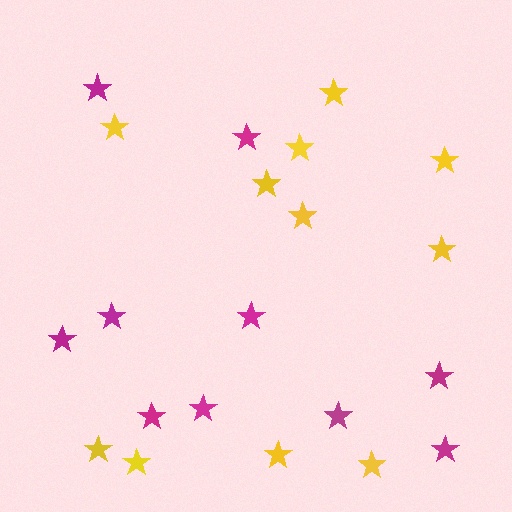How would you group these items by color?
There are 2 groups: one group of yellow stars (11) and one group of magenta stars (10).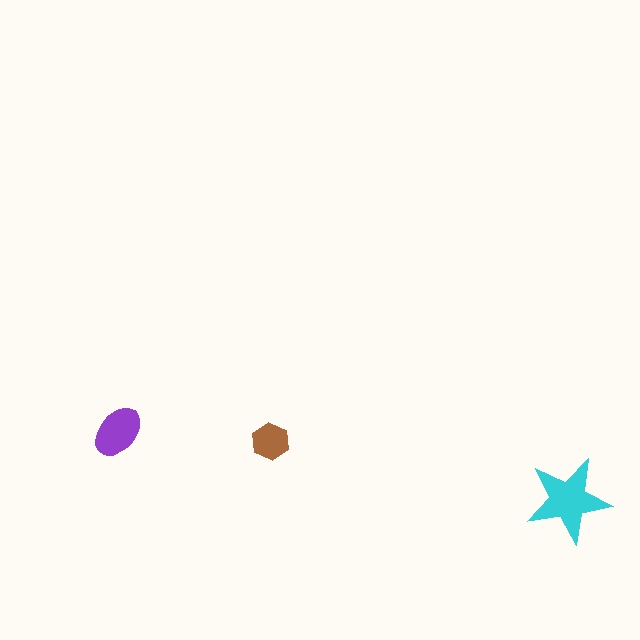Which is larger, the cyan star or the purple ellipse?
The cyan star.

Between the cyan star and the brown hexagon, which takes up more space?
The cyan star.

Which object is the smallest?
The brown hexagon.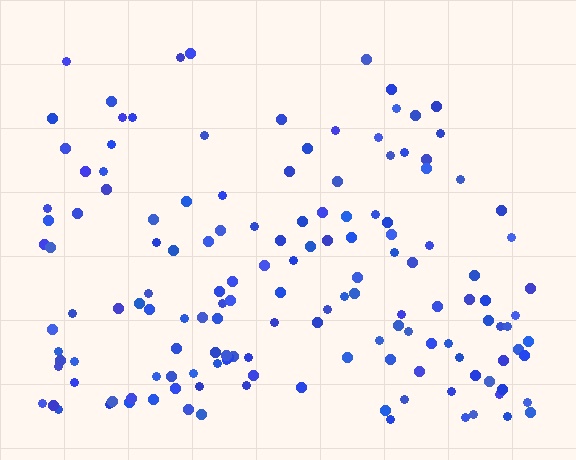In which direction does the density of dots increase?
From top to bottom, with the bottom side densest.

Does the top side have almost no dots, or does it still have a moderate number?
Still a moderate number, just noticeably fewer than the bottom.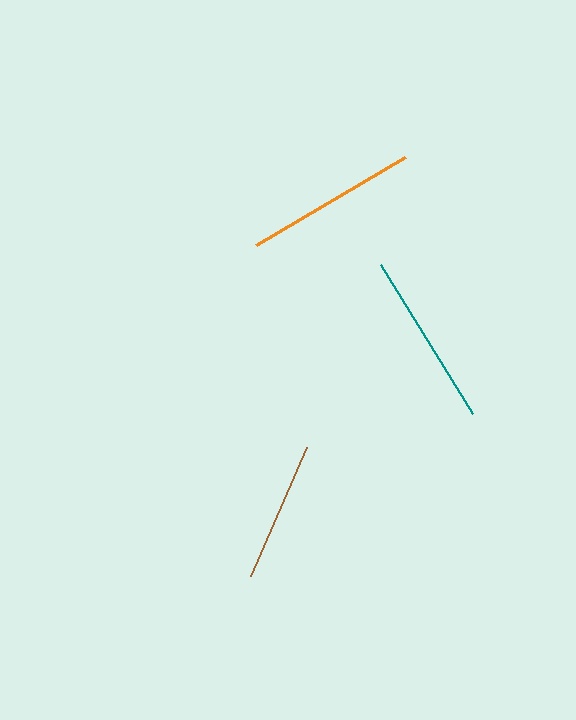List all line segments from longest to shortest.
From longest to shortest: teal, orange, brown.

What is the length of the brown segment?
The brown segment is approximately 141 pixels long.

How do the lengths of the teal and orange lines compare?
The teal and orange lines are approximately the same length.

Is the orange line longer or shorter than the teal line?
The teal line is longer than the orange line.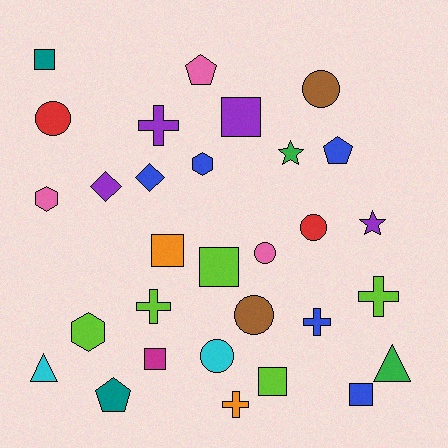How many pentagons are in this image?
There are 3 pentagons.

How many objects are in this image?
There are 30 objects.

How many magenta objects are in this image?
There is 1 magenta object.